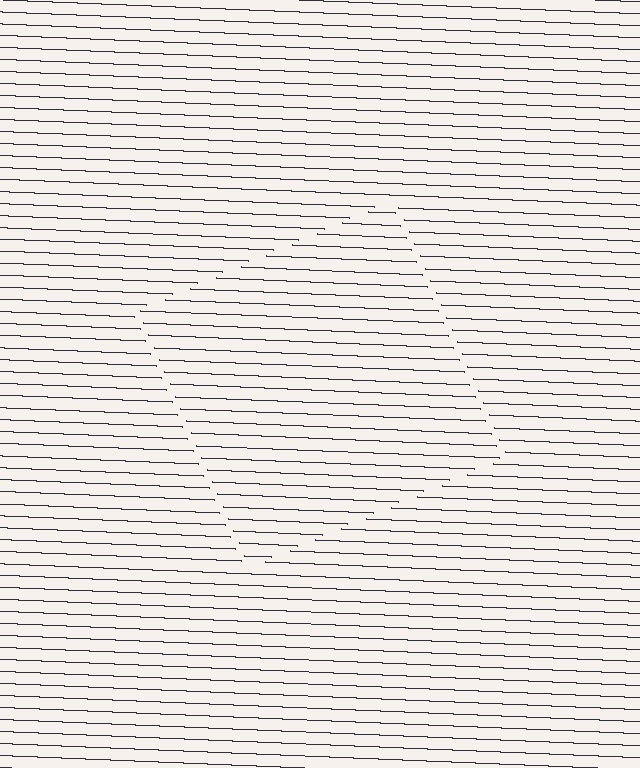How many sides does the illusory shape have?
4 sides — the line-ends trace a square.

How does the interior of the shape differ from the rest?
The interior of the shape contains the same grating, shifted by half a period — the contour is defined by the phase discontinuity where line-ends from the inner and outer gratings abut.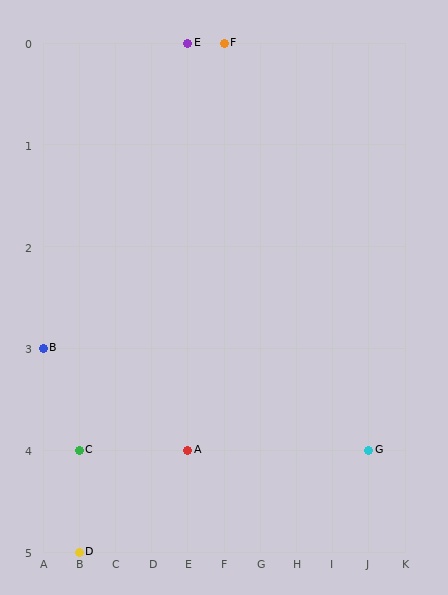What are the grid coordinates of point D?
Point D is at grid coordinates (B, 5).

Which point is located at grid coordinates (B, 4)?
Point C is at (B, 4).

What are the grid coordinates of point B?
Point B is at grid coordinates (A, 3).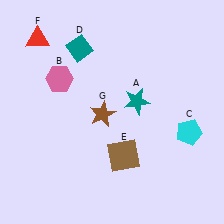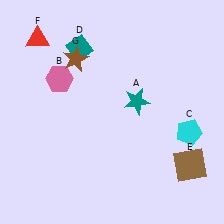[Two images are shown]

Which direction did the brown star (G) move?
The brown star (G) moved up.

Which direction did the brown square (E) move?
The brown square (E) moved right.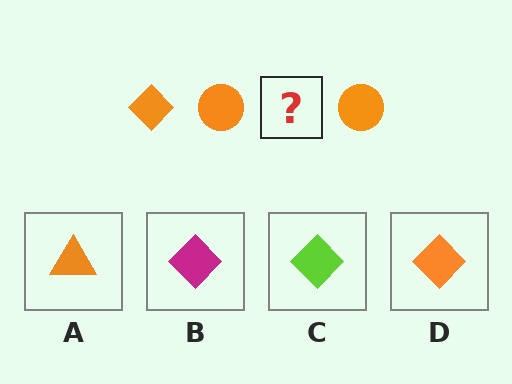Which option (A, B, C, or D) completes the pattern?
D.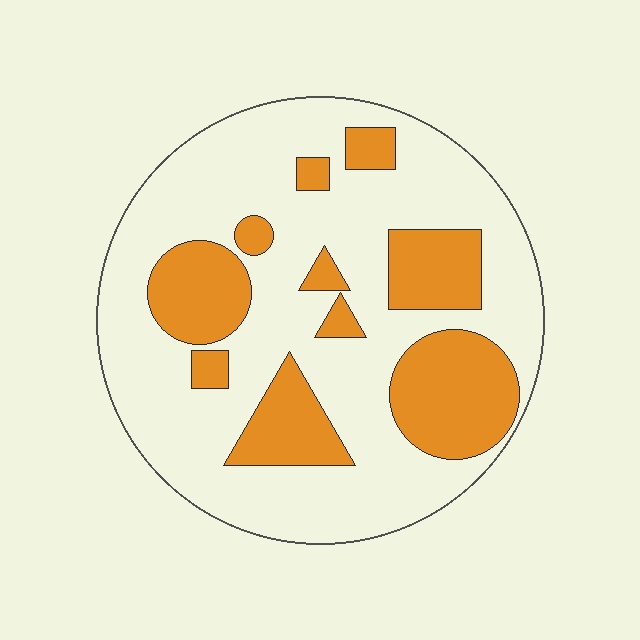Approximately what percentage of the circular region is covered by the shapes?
Approximately 30%.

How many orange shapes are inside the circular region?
10.